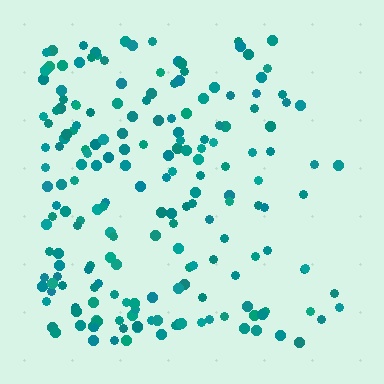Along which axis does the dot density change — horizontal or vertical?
Horizontal.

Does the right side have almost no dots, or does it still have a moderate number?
Still a moderate number, just noticeably fewer than the left.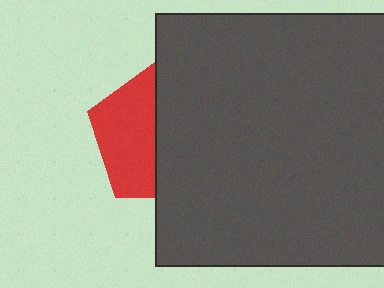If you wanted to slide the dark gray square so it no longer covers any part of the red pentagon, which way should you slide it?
Slide it right — that is the most direct way to separate the two shapes.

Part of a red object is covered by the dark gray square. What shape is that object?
It is a pentagon.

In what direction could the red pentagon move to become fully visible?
The red pentagon could move left. That would shift it out from behind the dark gray square entirely.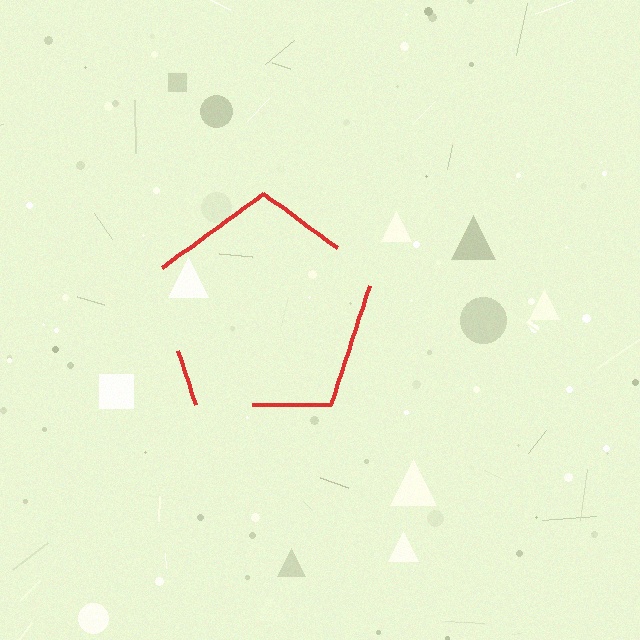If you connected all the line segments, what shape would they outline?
They would outline a pentagon.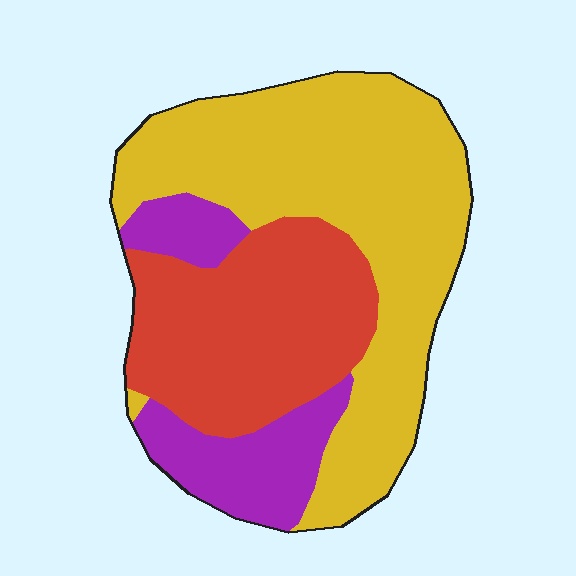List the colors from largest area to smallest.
From largest to smallest: yellow, red, purple.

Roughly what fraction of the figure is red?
Red takes up between a quarter and a half of the figure.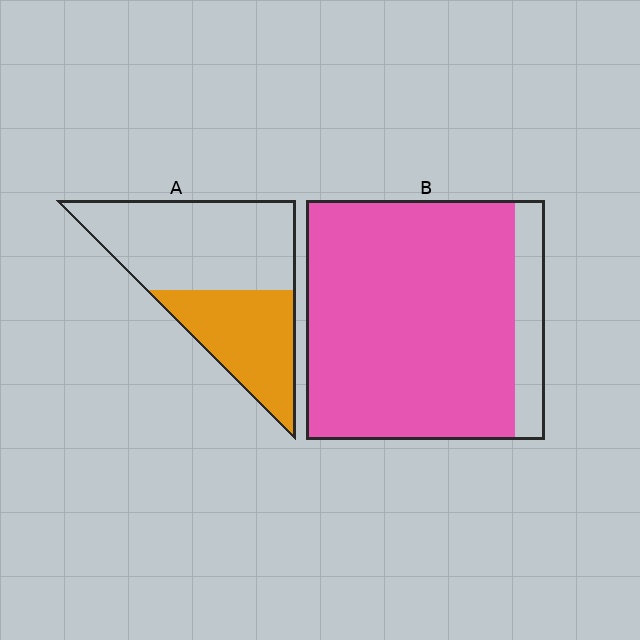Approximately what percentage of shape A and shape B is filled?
A is approximately 40% and B is approximately 85%.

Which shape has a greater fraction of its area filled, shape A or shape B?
Shape B.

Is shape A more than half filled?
No.